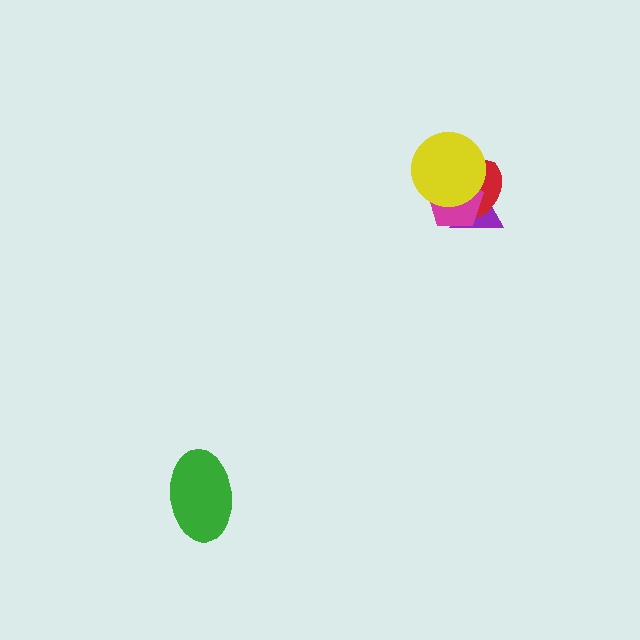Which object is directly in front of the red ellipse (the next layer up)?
The magenta pentagon is directly in front of the red ellipse.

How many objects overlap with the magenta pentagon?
3 objects overlap with the magenta pentagon.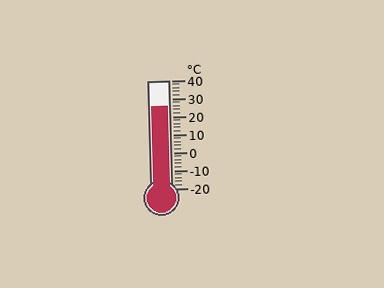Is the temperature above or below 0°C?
The temperature is above 0°C.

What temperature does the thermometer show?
The thermometer shows approximately 26°C.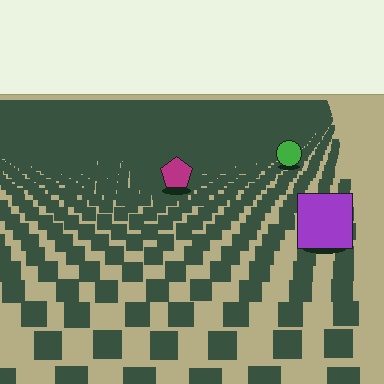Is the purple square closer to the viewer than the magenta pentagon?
Yes. The purple square is closer — you can tell from the texture gradient: the ground texture is coarser near it.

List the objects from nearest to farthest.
From nearest to farthest: the purple square, the magenta pentagon, the green circle.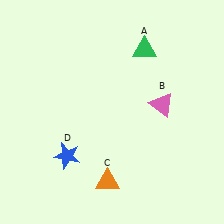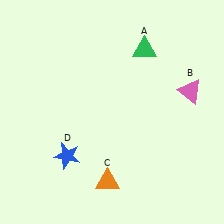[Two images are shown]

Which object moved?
The pink triangle (B) moved right.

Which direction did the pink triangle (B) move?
The pink triangle (B) moved right.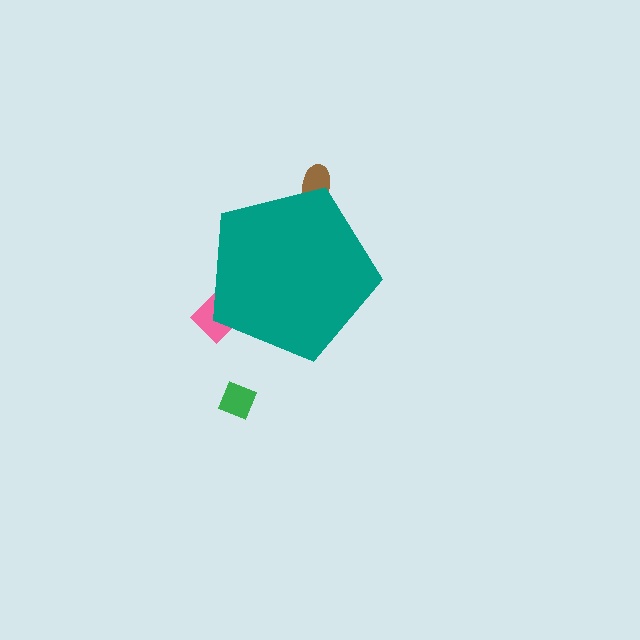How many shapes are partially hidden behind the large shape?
2 shapes are partially hidden.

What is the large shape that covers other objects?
A teal pentagon.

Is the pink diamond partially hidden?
Yes, the pink diamond is partially hidden behind the teal pentagon.